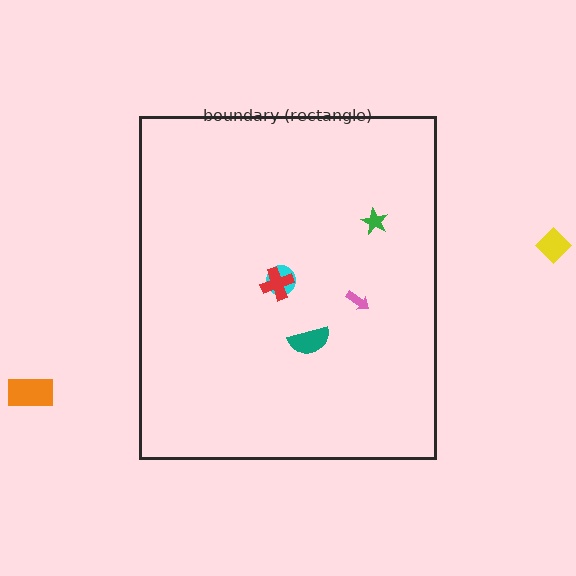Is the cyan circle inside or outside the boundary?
Inside.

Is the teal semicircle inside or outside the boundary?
Inside.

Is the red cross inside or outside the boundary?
Inside.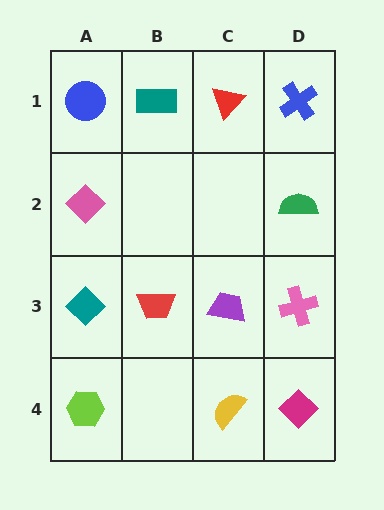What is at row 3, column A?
A teal diamond.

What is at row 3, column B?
A red trapezoid.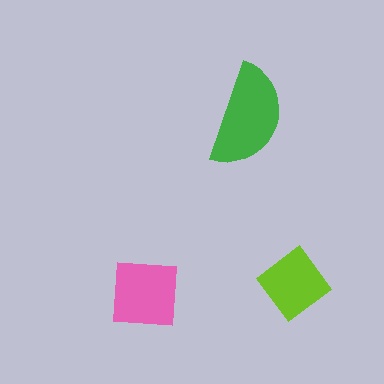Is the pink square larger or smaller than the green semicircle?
Smaller.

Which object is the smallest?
The lime diamond.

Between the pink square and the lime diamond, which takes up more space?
The pink square.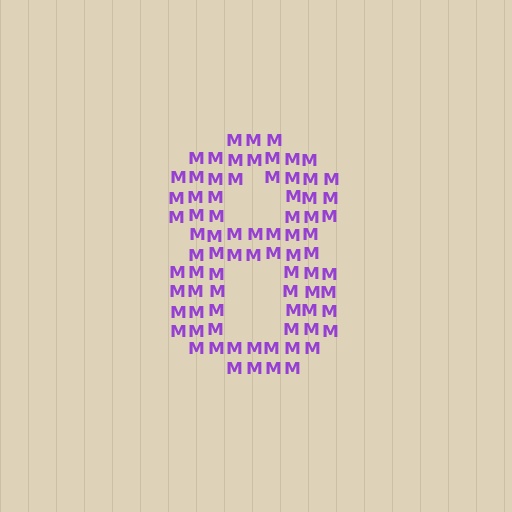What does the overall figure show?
The overall figure shows the digit 8.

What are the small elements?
The small elements are letter M's.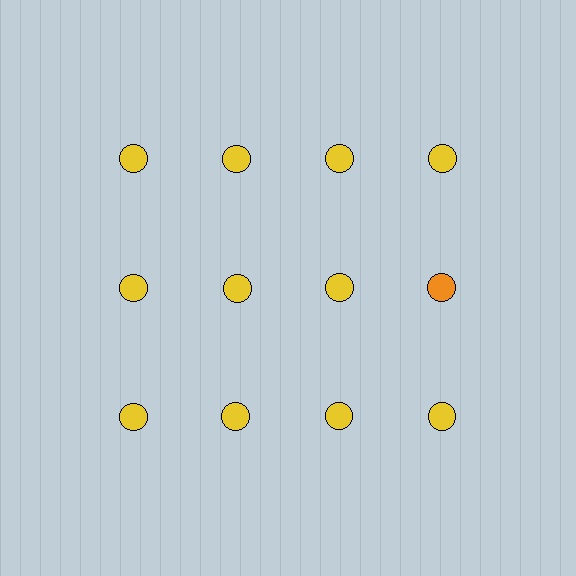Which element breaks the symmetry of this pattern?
The orange circle in the second row, second from right column breaks the symmetry. All other shapes are yellow circles.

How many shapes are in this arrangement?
There are 12 shapes arranged in a grid pattern.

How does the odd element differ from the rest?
It has a different color: orange instead of yellow.